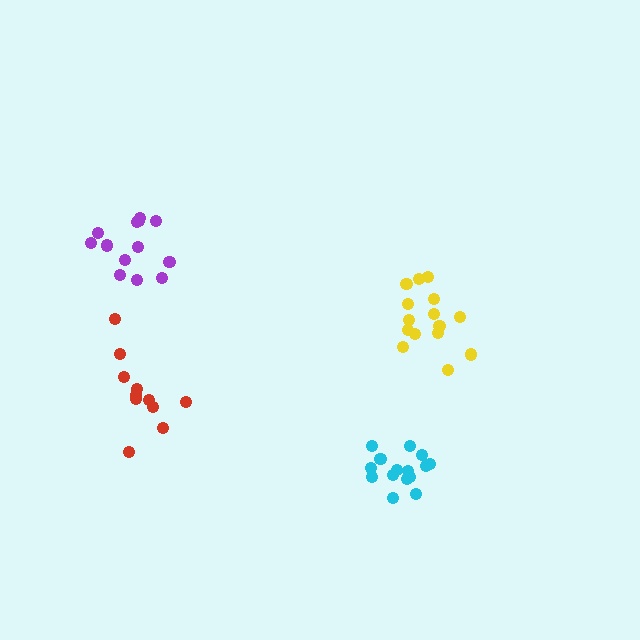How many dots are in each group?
Group 1: 11 dots, Group 2: 15 dots, Group 3: 13 dots, Group 4: 15 dots (54 total).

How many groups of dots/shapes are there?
There are 4 groups.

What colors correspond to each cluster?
The clusters are colored: red, yellow, purple, cyan.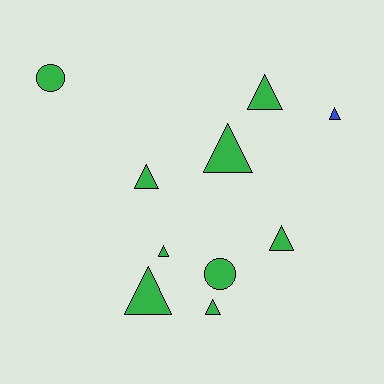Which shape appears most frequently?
Triangle, with 8 objects.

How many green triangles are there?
There are 7 green triangles.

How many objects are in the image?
There are 10 objects.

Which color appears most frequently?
Green, with 9 objects.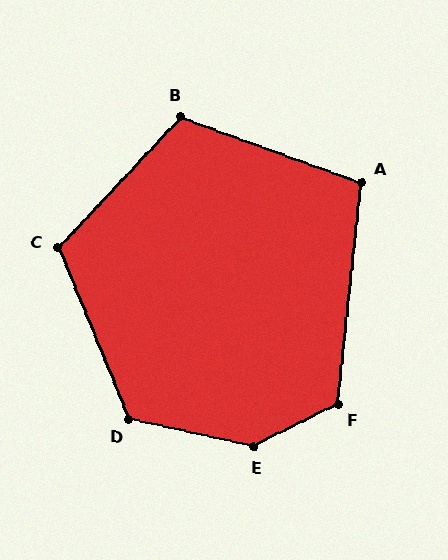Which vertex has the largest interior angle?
E, at approximately 141 degrees.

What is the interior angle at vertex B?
Approximately 113 degrees (obtuse).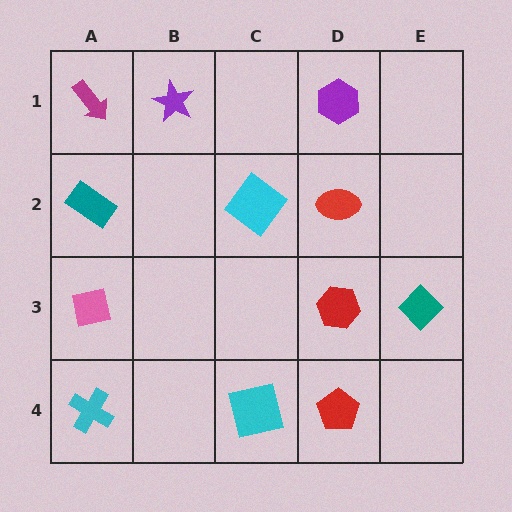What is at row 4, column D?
A red pentagon.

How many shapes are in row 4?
3 shapes.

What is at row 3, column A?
A pink square.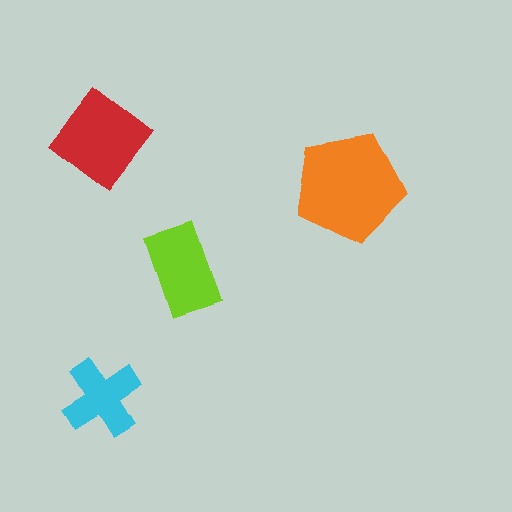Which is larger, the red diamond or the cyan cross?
The red diamond.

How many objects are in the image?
There are 4 objects in the image.